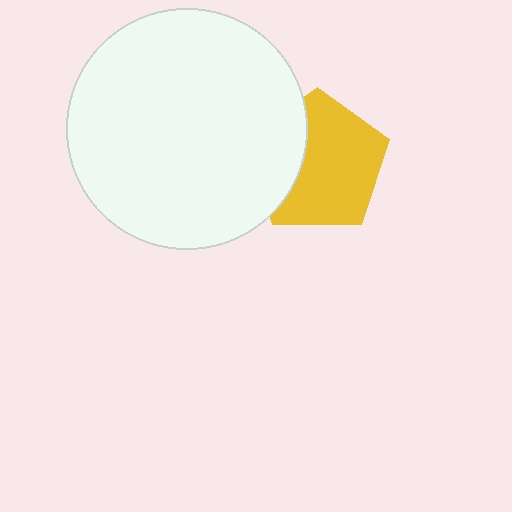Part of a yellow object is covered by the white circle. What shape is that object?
It is a pentagon.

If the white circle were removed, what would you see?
You would see the complete yellow pentagon.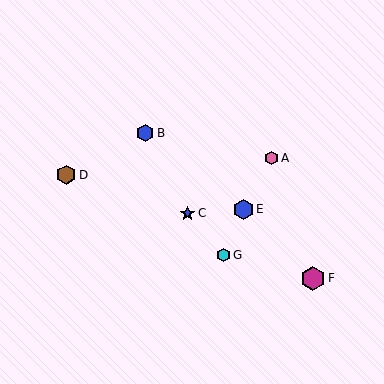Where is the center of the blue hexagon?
The center of the blue hexagon is at (243, 209).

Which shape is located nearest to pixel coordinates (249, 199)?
The blue hexagon (labeled E) at (243, 209) is nearest to that location.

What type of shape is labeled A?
Shape A is a pink hexagon.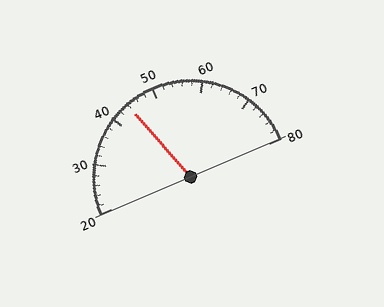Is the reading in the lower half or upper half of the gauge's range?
The reading is in the lower half of the range (20 to 80).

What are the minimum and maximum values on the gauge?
The gauge ranges from 20 to 80.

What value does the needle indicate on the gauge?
The needle indicates approximately 44.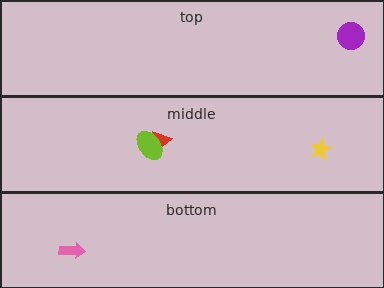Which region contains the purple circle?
The top region.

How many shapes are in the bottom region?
1.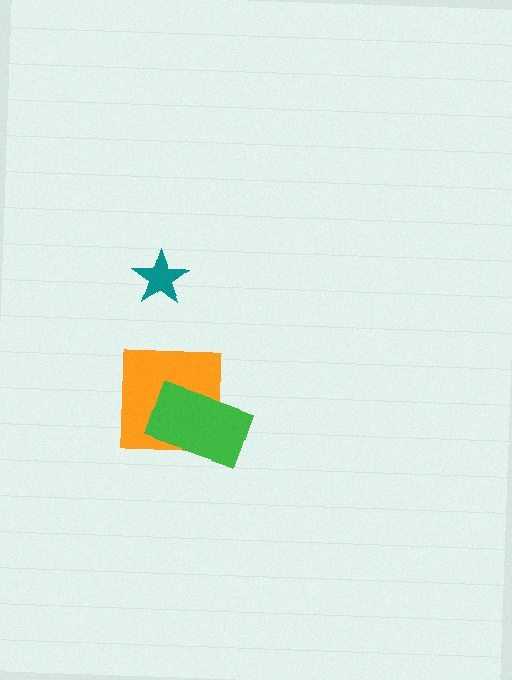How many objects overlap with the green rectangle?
1 object overlaps with the green rectangle.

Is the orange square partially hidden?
Yes, it is partially covered by another shape.